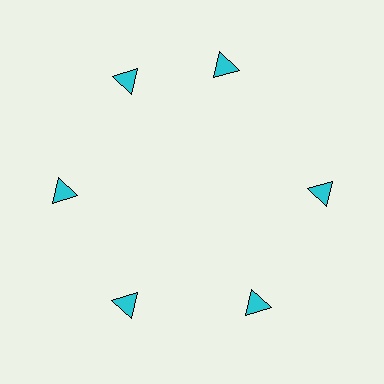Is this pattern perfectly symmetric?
No. The 6 cyan triangles are arranged in a ring, but one element near the 1 o'clock position is rotated out of alignment along the ring, breaking the 6-fold rotational symmetry.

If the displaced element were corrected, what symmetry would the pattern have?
It would have 6-fold rotational symmetry — the pattern would map onto itself every 60 degrees.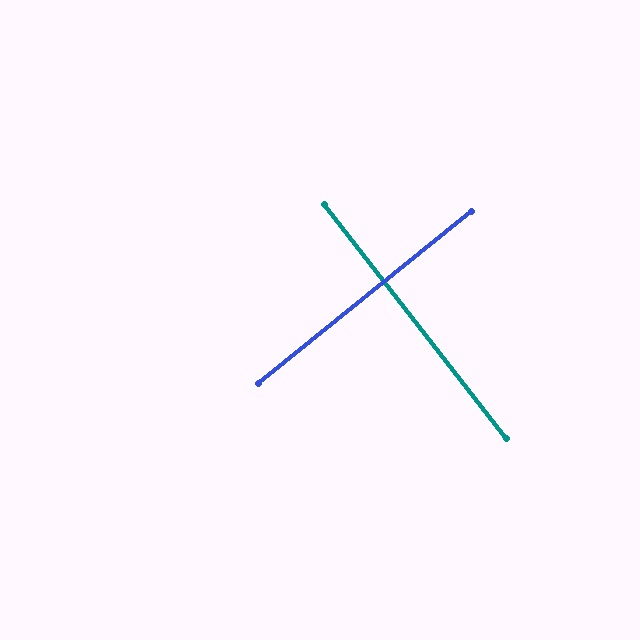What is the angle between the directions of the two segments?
Approximately 89 degrees.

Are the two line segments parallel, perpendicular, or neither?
Perpendicular — they meet at approximately 89°.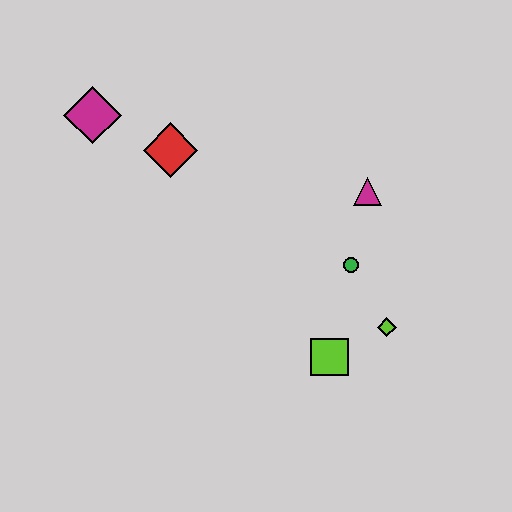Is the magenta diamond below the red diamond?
No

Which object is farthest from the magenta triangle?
The magenta diamond is farthest from the magenta triangle.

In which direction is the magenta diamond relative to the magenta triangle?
The magenta diamond is to the left of the magenta triangle.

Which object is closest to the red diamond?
The magenta diamond is closest to the red diamond.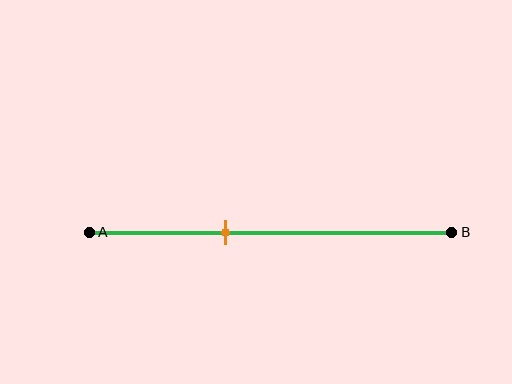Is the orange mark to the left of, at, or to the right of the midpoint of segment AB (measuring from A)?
The orange mark is to the left of the midpoint of segment AB.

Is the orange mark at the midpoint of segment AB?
No, the mark is at about 35% from A, not at the 50% midpoint.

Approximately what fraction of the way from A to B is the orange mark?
The orange mark is approximately 35% of the way from A to B.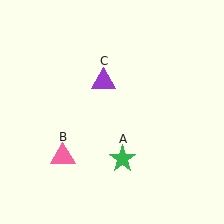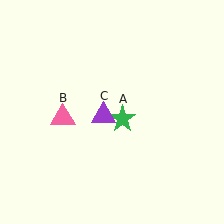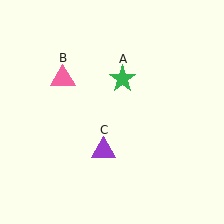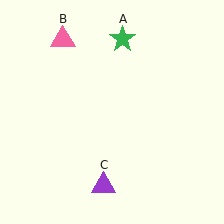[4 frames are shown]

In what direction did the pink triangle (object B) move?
The pink triangle (object B) moved up.